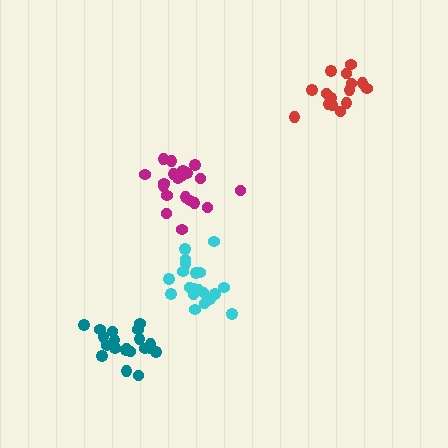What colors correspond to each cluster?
The clusters are colored: teal, red, magenta, cyan.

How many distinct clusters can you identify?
There are 4 distinct clusters.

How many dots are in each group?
Group 1: 20 dots, Group 2: 15 dots, Group 3: 20 dots, Group 4: 20 dots (75 total).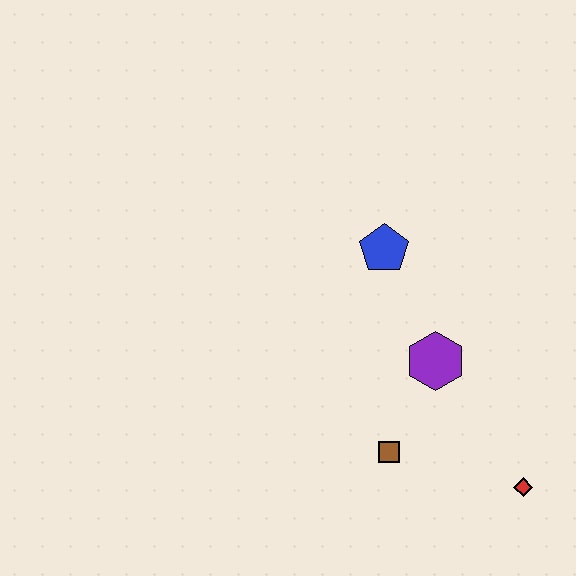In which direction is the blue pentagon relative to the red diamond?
The blue pentagon is above the red diamond.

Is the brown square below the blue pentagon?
Yes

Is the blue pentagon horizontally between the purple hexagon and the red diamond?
No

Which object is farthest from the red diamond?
The blue pentagon is farthest from the red diamond.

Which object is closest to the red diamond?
The brown square is closest to the red diamond.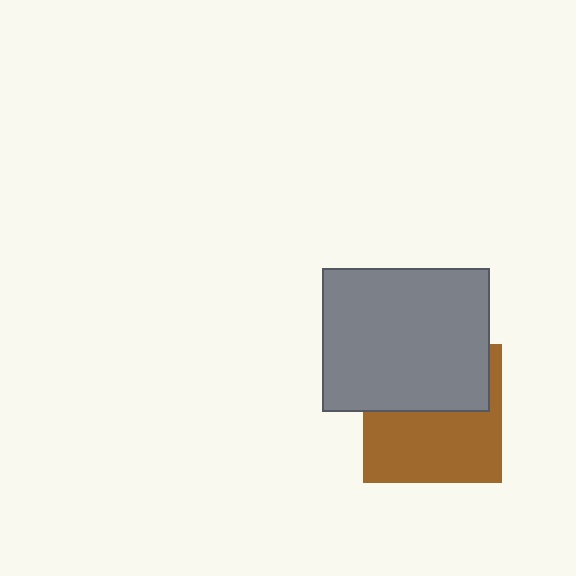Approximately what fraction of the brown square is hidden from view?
Roughly 44% of the brown square is hidden behind the gray rectangle.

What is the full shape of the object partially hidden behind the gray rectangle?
The partially hidden object is a brown square.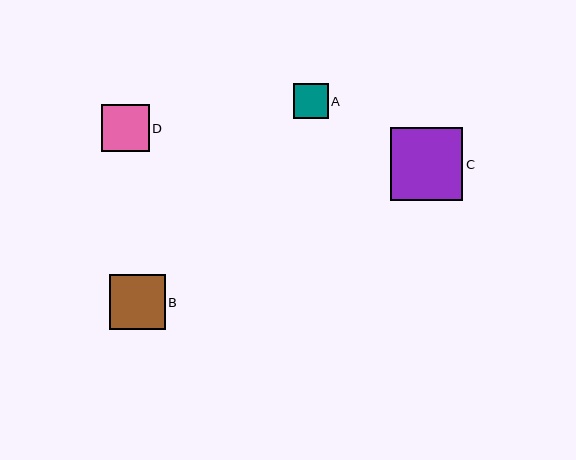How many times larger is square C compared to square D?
Square C is approximately 1.5 times the size of square D.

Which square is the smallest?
Square A is the smallest with a size of approximately 35 pixels.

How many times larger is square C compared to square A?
Square C is approximately 2.1 times the size of square A.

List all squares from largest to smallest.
From largest to smallest: C, B, D, A.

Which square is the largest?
Square C is the largest with a size of approximately 72 pixels.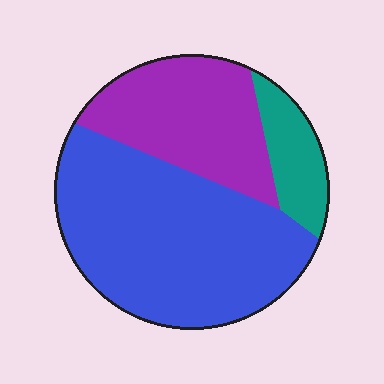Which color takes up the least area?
Teal, at roughly 10%.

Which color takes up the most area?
Blue, at roughly 60%.